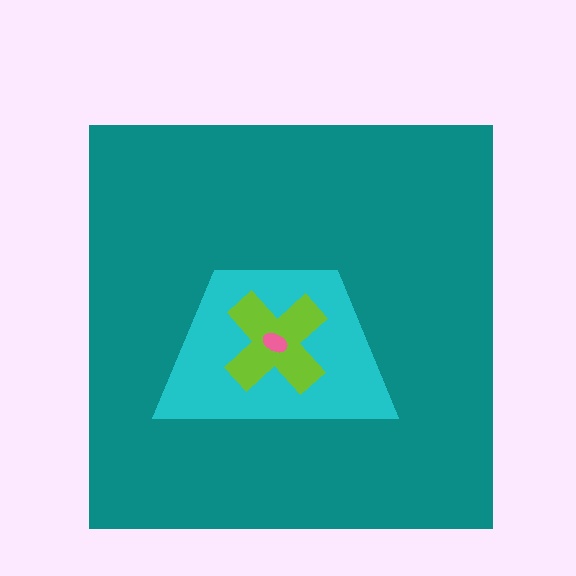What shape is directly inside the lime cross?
The pink ellipse.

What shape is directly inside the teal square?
The cyan trapezoid.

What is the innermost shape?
The pink ellipse.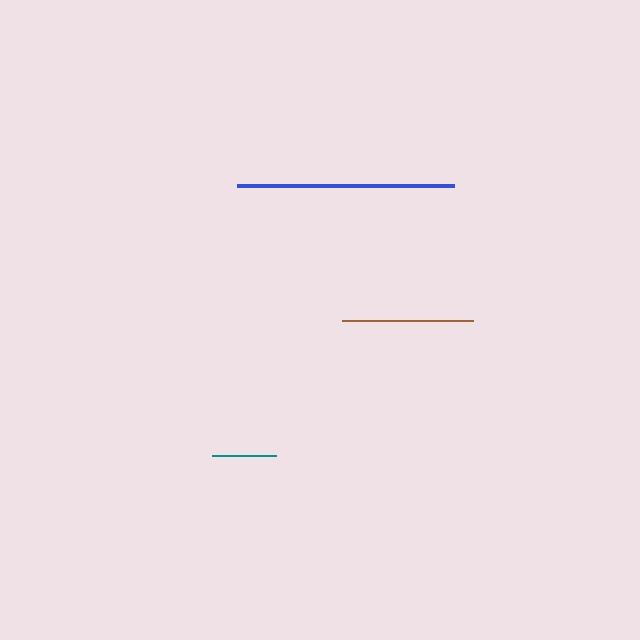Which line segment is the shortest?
The teal line is the shortest at approximately 64 pixels.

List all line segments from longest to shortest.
From longest to shortest: blue, brown, teal.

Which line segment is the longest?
The blue line is the longest at approximately 217 pixels.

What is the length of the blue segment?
The blue segment is approximately 217 pixels long.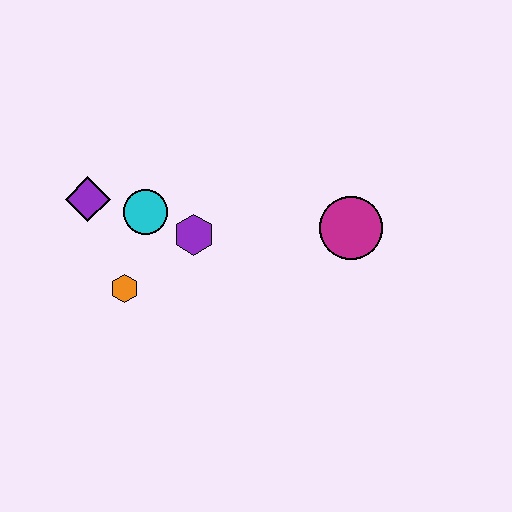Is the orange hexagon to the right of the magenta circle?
No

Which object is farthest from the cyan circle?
The magenta circle is farthest from the cyan circle.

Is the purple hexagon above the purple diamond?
No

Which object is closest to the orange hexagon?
The cyan circle is closest to the orange hexagon.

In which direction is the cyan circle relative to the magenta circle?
The cyan circle is to the left of the magenta circle.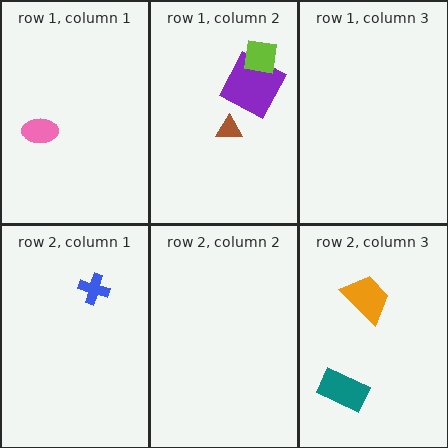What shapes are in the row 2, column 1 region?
The blue cross.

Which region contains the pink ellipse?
The row 1, column 1 region.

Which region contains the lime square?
The row 1, column 2 region.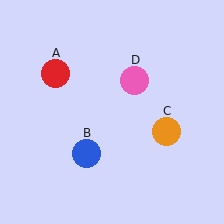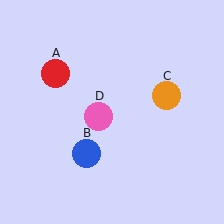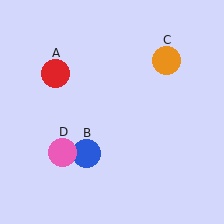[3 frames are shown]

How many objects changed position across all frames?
2 objects changed position: orange circle (object C), pink circle (object D).